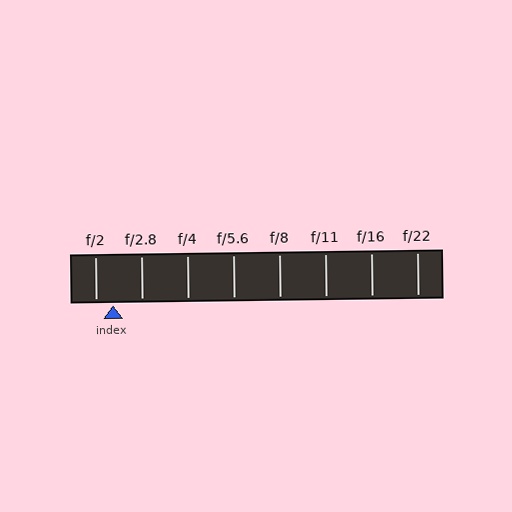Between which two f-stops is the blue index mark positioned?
The index mark is between f/2 and f/2.8.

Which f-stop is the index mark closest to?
The index mark is closest to f/2.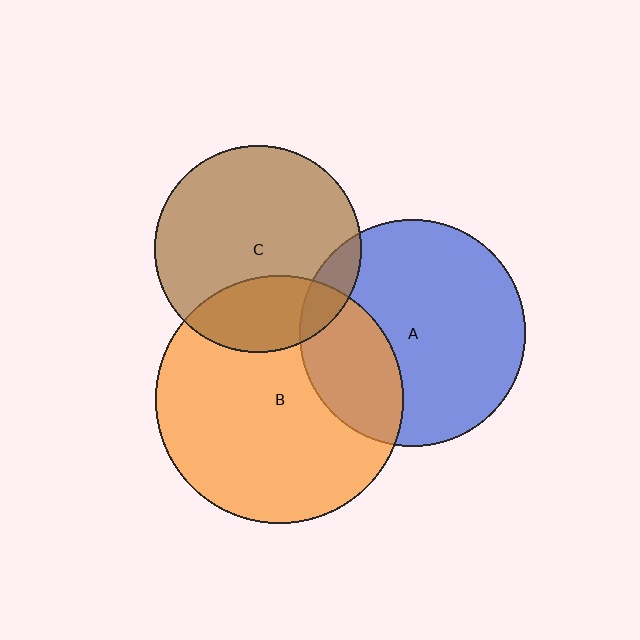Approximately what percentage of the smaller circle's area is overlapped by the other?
Approximately 30%.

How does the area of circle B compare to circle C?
Approximately 1.4 times.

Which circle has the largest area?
Circle B (orange).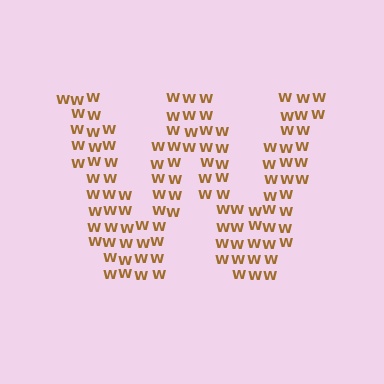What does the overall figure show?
The overall figure shows the letter W.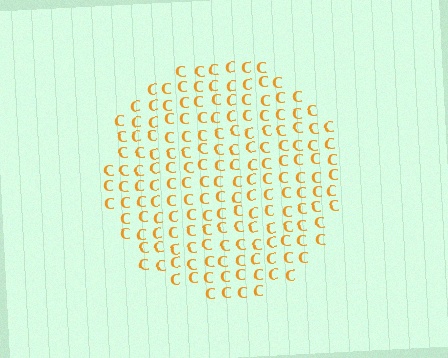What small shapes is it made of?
It is made of small letter C's.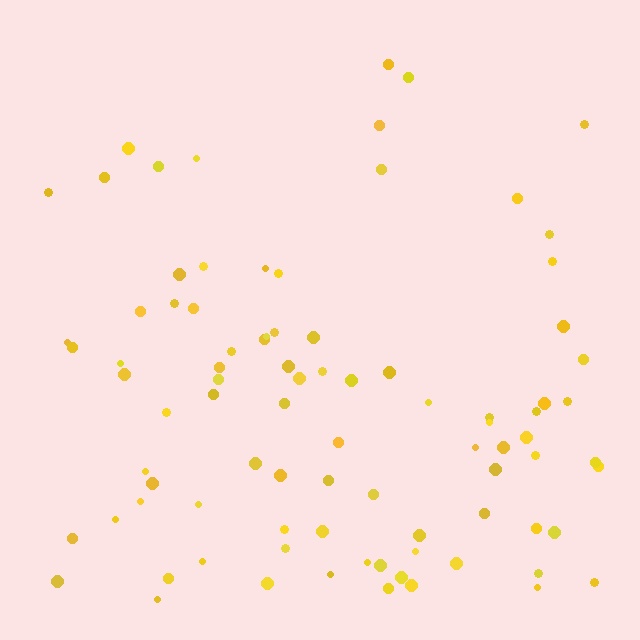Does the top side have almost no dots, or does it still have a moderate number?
Still a moderate number, just noticeably fewer than the bottom.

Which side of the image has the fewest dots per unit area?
The top.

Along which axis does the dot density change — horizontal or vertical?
Vertical.